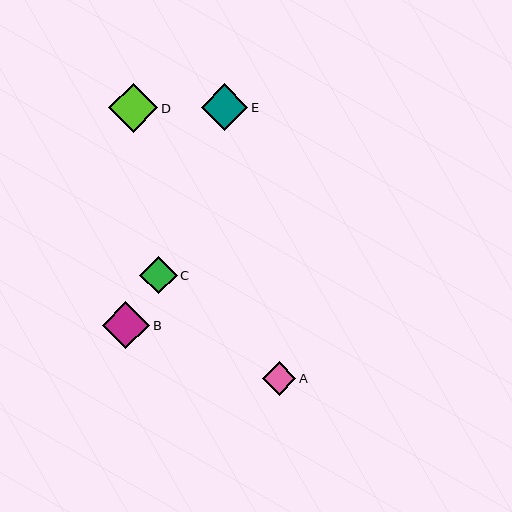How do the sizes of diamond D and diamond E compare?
Diamond D and diamond E are approximately the same size.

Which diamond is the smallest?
Diamond A is the smallest with a size of approximately 33 pixels.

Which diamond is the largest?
Diamond D is the largest with a size of approximately 49 pixels.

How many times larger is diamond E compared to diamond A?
Diamond E is approximately 1.4 times the size of diamond A.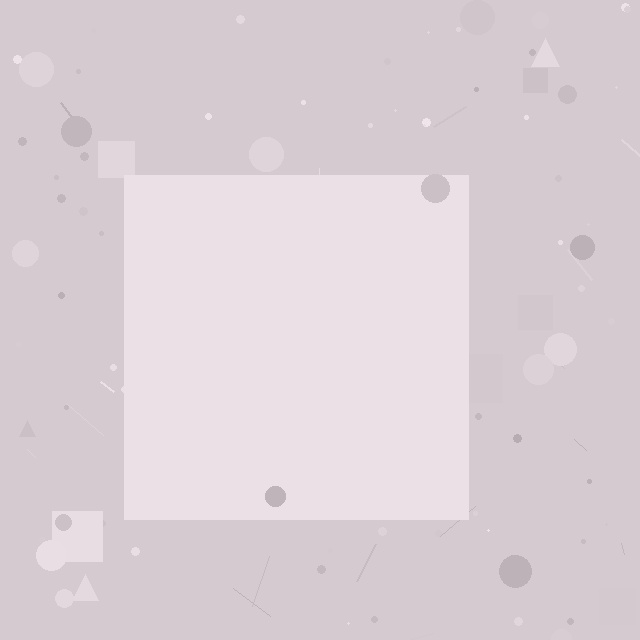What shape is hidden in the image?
A square is hidden in the image.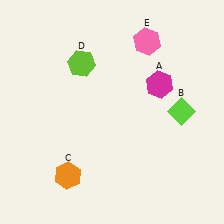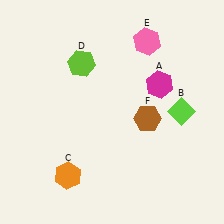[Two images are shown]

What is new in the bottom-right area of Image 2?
A brown hexagon (F) was added in the bottom-right area of Image 2.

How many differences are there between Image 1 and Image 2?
There is 1 difference between the two images.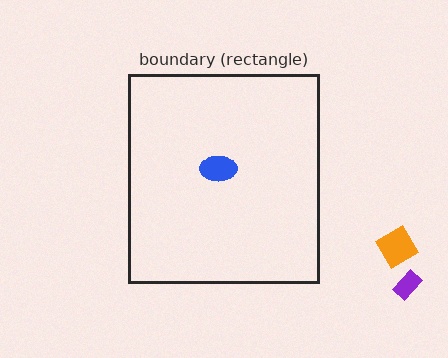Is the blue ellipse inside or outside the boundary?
Inside.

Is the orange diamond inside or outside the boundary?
Outside.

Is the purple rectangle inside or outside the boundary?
Outside.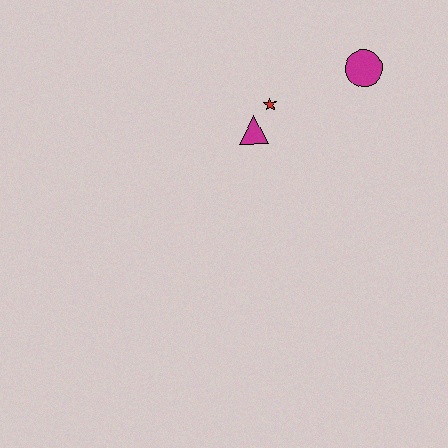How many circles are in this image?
There is 1 circle.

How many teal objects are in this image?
There are no teal objects.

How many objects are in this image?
There are 3 objects.